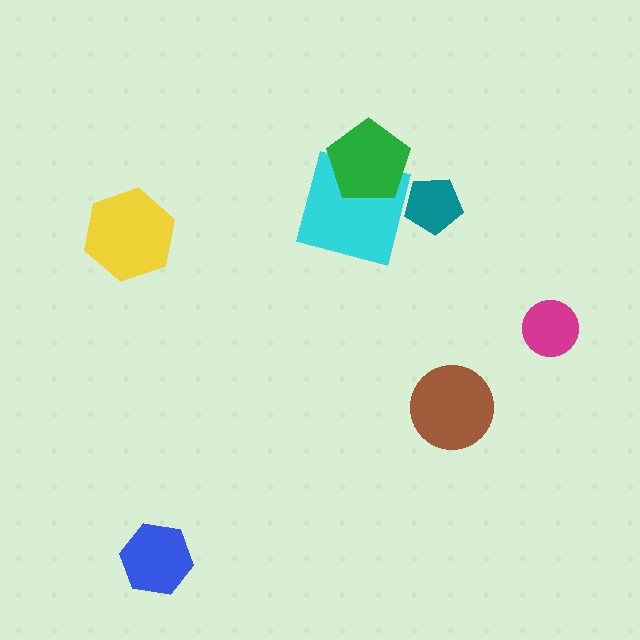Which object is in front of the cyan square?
The green pentagon is in front of the cyan square.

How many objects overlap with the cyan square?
1 object overlaps with the cyan square.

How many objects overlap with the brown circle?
0 objects overlap with the brown circle.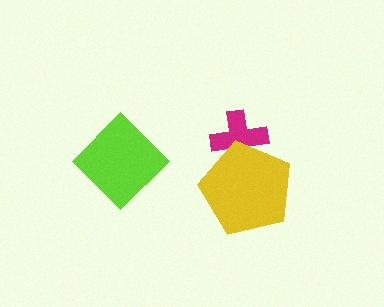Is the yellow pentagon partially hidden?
No, no other shape covers it.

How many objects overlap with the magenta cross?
1 object overlaps with the magenta cross.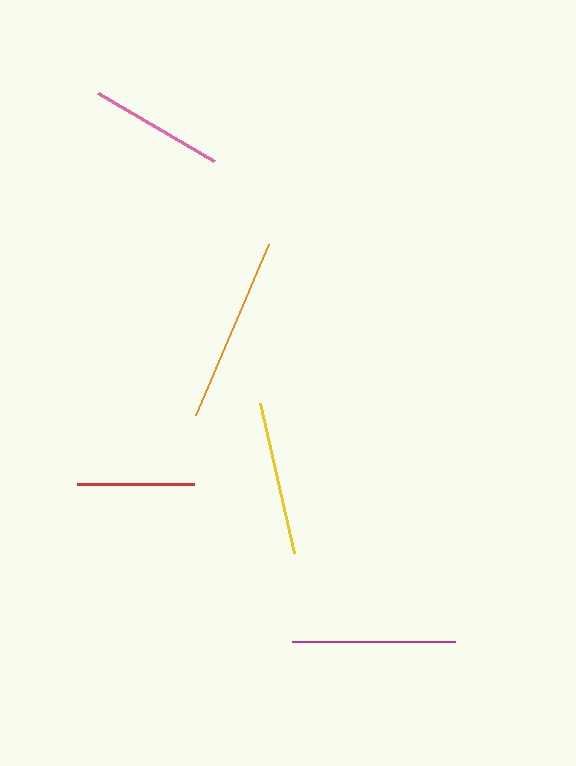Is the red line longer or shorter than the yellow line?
The yellow line is longer than the red line.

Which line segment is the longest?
The orange line is the longest at approximately 185 pixels.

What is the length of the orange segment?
The orange segment is approximately 185 pixels long.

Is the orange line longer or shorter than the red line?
The orange line is longer than the red line.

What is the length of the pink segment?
The pink segment is approximately 134 pixels long.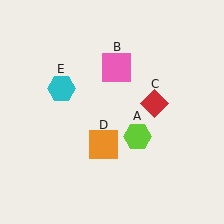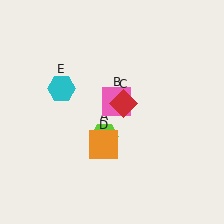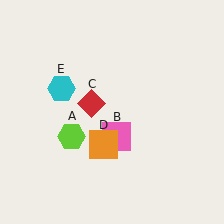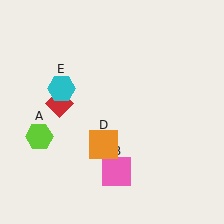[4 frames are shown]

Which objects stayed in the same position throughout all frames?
Orange square (object D) and cyan hexagon (object E) remained stationary.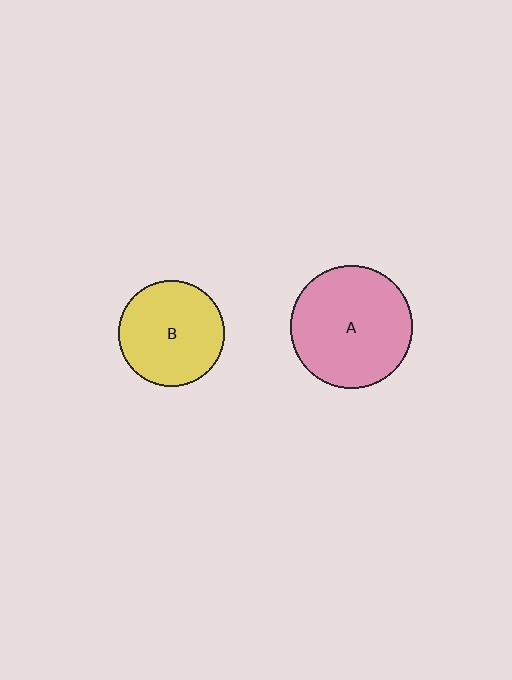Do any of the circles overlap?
No, none of the circles overlap.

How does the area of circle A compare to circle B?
Approximately 1.3 times.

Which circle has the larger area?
Circle A (pink).